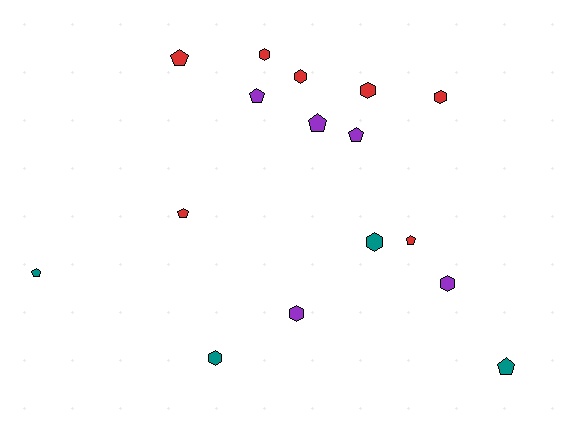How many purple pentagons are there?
There are 3 purple pentagons.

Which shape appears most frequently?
Pentagon, with 8 objects.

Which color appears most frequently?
Red, with 7 objects.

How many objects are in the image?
There are 16 objects.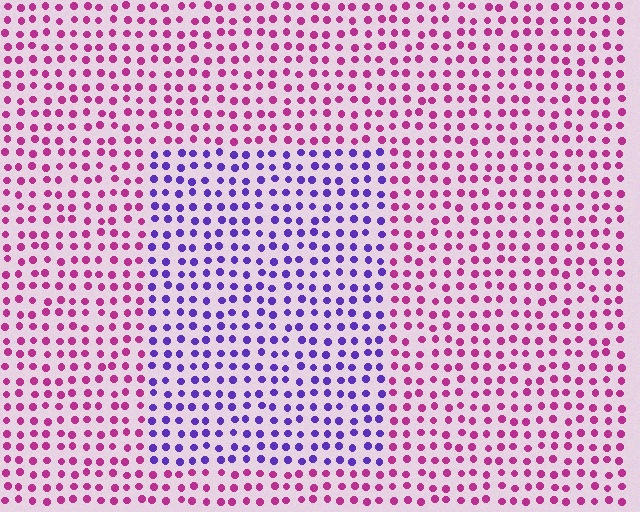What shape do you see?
I see a rectangle.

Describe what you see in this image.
The image is filled with small magenta elements in a uniform arrangement. A rectangle-shaped region is visible where the elements are tinted to a slightly different hue, forming a subtle color boundary.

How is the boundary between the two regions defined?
The boundary is defined purely by a slight shift in hue (about 58 degrees). Spacing, size, and orientation are identical on both sides.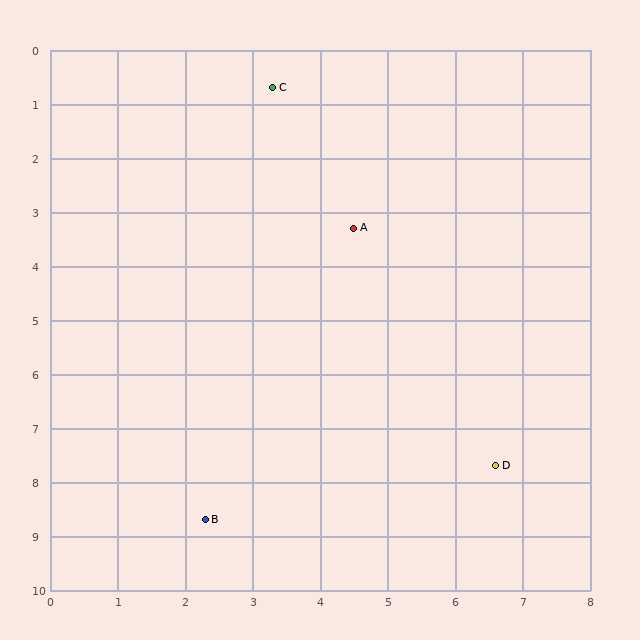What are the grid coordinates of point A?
Point A is at approximately (4.5, 3.3).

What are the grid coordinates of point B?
Point B is at approximately (2.3, 8.7).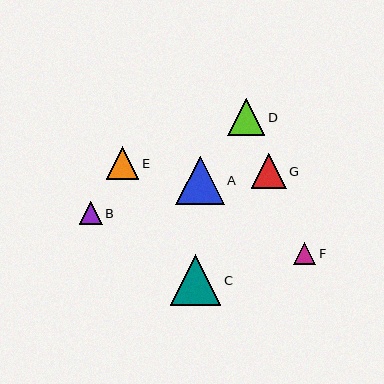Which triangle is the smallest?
Triangle F is the smallest with a size of approximately 22 pixels.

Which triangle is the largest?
Triangle C is the largest with a size of approximately 51 pixels.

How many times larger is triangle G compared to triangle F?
Triangle G is approximately 1.6 times the size of triangle F.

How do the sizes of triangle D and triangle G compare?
Triangle D and triangle G are approximately the same size.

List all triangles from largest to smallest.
From largest to smallest: C, A, D, G, E, B, F.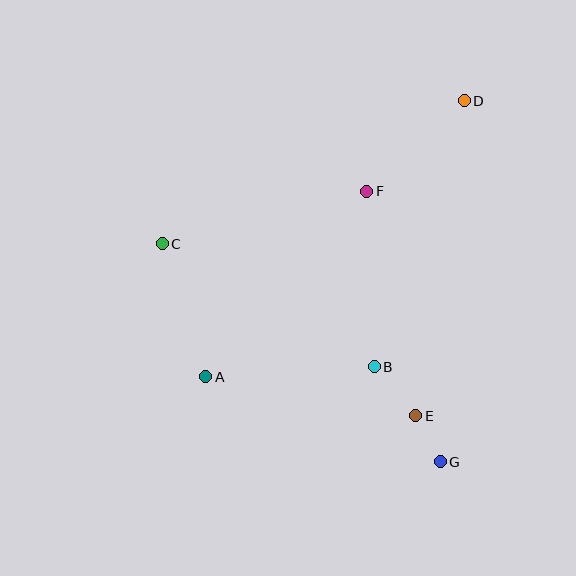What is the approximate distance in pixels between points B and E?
The distance between B and E is approximately 64 pixels.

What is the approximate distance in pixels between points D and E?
The distance between D and E is approximately 319 pixels.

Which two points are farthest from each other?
Points A and D are farthest from each other.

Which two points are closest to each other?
Points E and G are closest to each other.